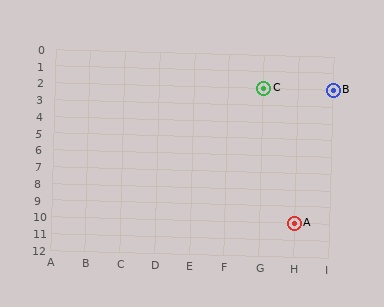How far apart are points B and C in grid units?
Points B and C are 2 columns apart.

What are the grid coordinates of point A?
Point A is at grid coordinates (H, 10).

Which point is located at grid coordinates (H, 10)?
Point A is at (H, 10).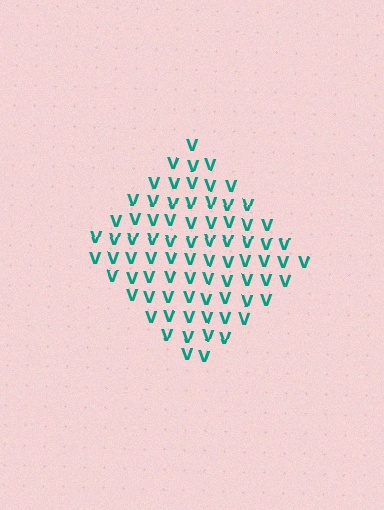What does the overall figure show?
The overall figure shows a diamond.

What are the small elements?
The small elements are letter V's.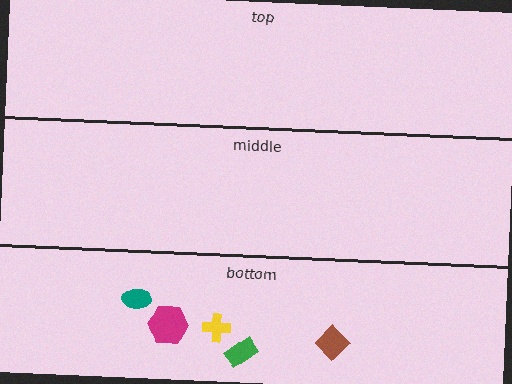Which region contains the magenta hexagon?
The bottom region.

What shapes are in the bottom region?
The yellow cross, the green rectangle, the magenta hexagon, the brown diamond, the teal ellipse.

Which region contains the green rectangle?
The bottom region.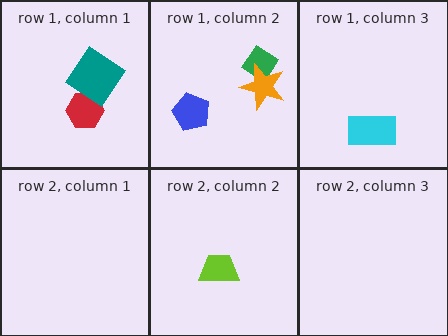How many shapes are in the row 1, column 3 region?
1.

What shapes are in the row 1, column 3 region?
The cyan rectangle.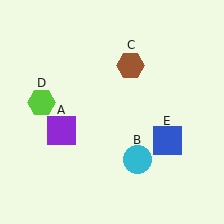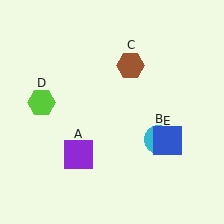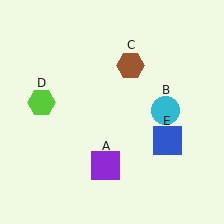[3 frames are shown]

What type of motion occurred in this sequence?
The purple square (object A), cyan circle (object B) rotated counterclockwise around the center of the scene.